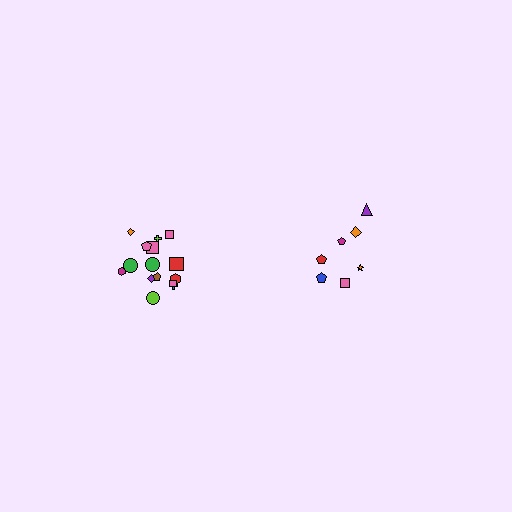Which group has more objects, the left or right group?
The left group.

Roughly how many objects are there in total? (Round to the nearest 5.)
Roughly 20 objects in total.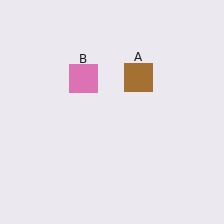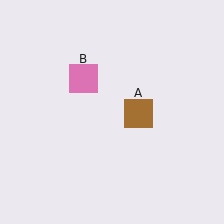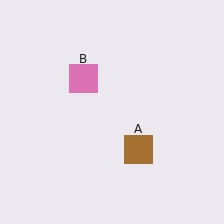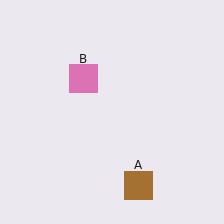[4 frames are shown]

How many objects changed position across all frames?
1 object changed position: brown square (object A).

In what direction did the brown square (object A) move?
The brown square (object A) moved down.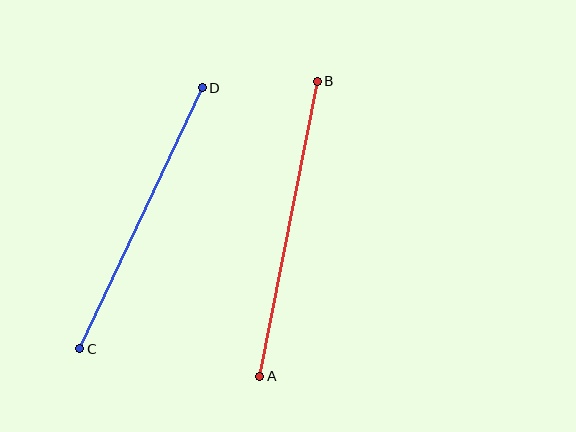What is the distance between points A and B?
The distance is approximately 300 pixels.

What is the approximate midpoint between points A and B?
The midpoint is at approximately (288, 229) pixels.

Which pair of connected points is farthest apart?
Points A and B are farthest apart.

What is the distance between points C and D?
The distance is approximately 289 pixels.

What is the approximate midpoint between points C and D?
The midpoint is at approximately (141, 218) pixels.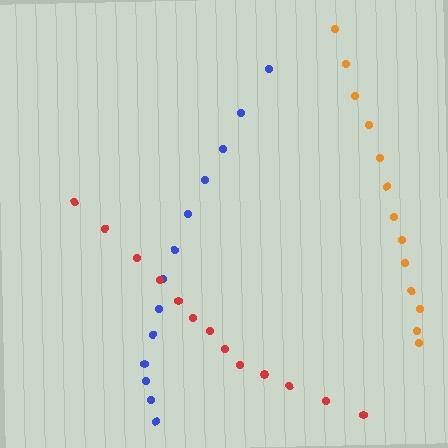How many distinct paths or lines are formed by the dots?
There are 3 distinct paths.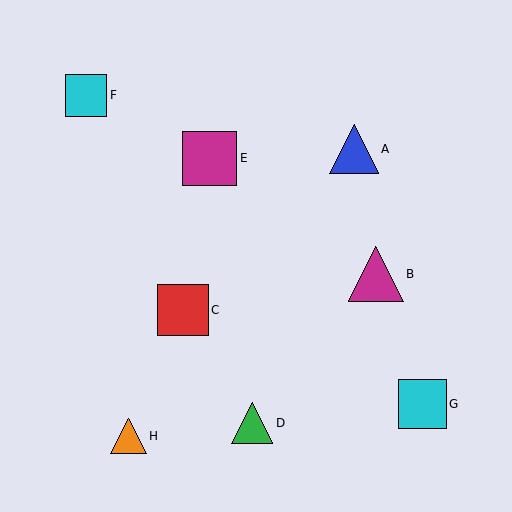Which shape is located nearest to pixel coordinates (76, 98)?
The cyan square (labeled F) at (86, 95) is nearest to that location.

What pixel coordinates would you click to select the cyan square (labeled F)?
Click at (86, 95) to select the cyan square F.